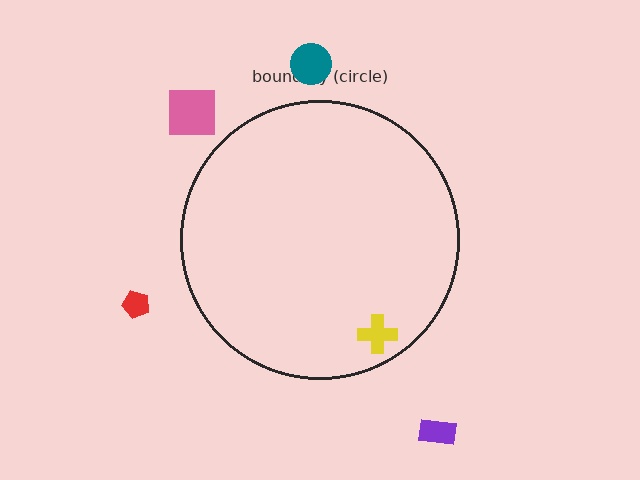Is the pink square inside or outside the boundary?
Outside.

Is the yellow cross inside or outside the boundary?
Inside.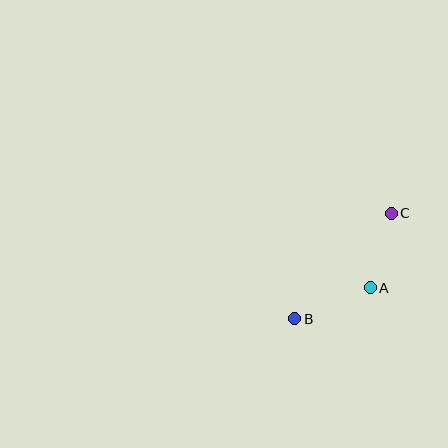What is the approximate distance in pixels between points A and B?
The distance between A and B is approximately 82 pixels.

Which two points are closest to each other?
Points A and C are closest to each other.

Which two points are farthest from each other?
Points B and C are farthest from each other.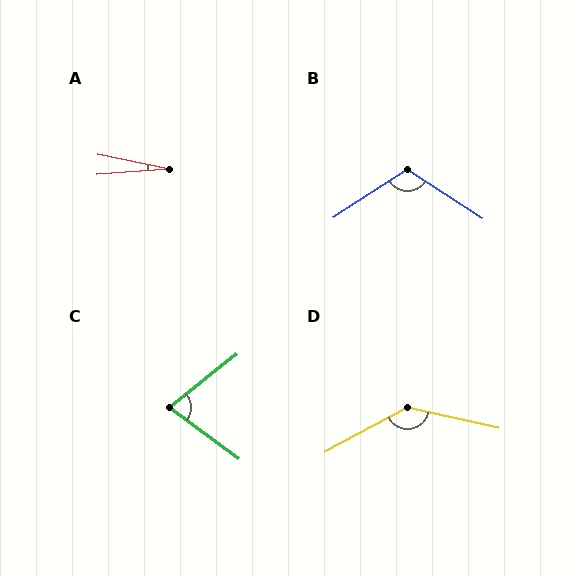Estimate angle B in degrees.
Approximately 114 degrees.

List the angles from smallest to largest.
A (15°), C (75°), B (114°), D (139°).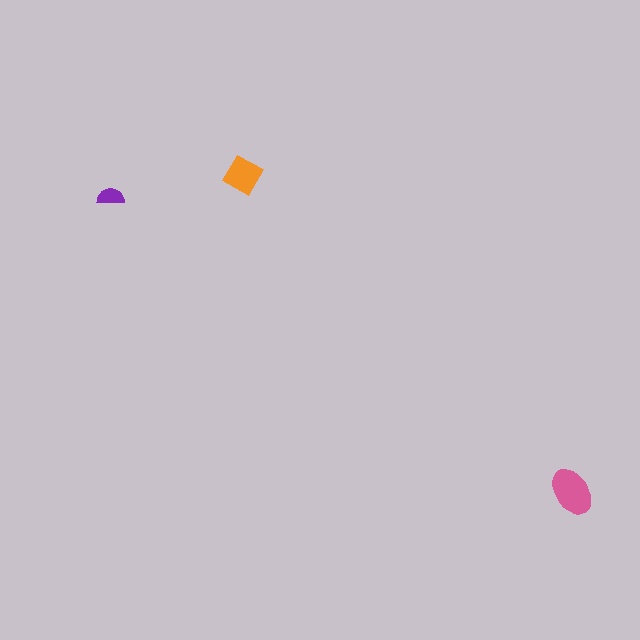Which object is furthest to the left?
The purple semicircle is leftmost.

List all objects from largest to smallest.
The pink ellipse, the orange diamond, the purple semicircle.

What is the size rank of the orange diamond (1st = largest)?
2nd.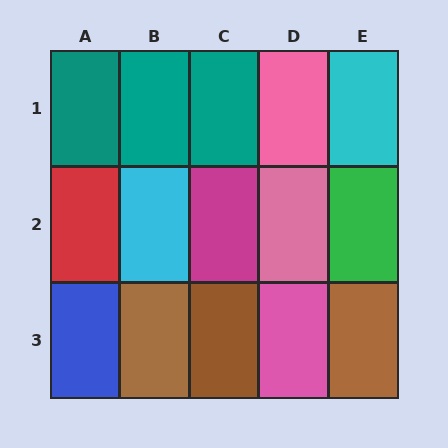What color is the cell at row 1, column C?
Teal.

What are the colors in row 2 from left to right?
Red, cyan, magenta, pink, green.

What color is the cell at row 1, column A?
Teal.